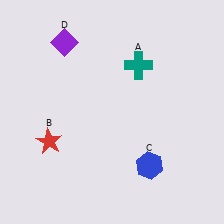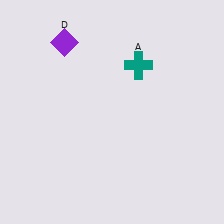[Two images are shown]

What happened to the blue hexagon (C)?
The blue hexagon (C) was removed in Image 2. It was in the bottom-right area of Image 1.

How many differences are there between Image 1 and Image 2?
There are 2 differences between the two images.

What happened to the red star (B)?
The red star (B) was removed in Image 2. It was in the bottom-left area of Image 1.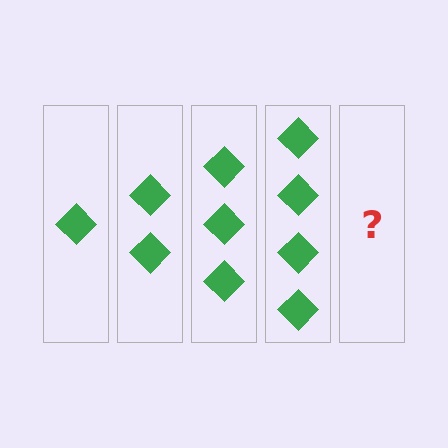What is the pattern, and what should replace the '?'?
The pattern is that each step adds one more diamond. The '?' should be 5 diamonds.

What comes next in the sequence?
The next element should be 5 diamonds.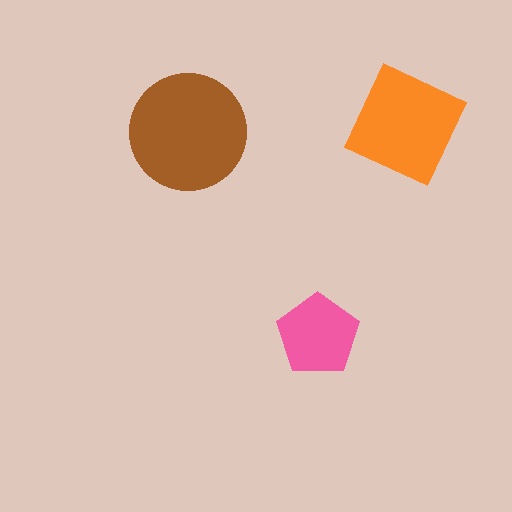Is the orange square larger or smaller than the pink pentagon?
Larger.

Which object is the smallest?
The pink pentagon.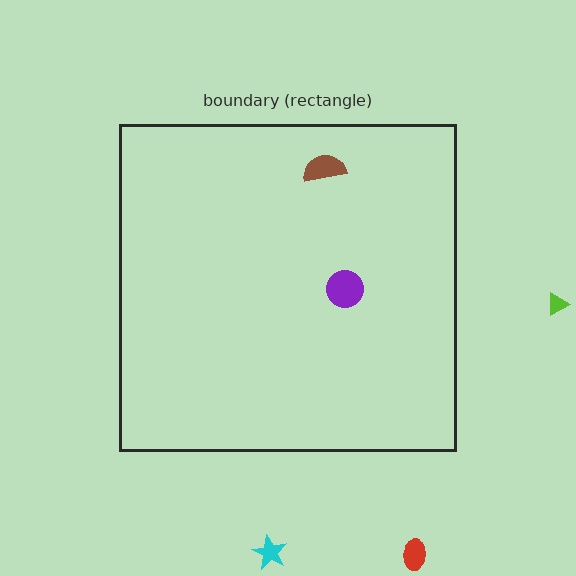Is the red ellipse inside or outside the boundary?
Outside.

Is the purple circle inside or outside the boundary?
Inside.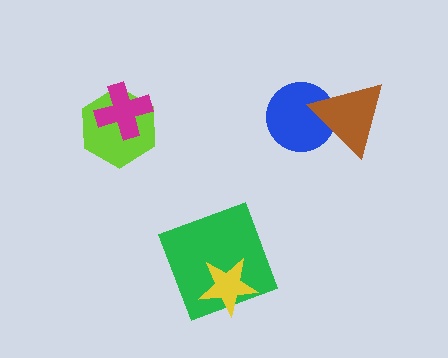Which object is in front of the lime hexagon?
The magenta cross is in front of the lime hexagon.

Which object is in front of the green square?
The yellow star is in front of the green square.